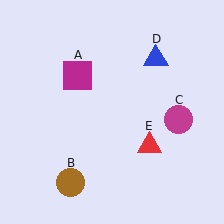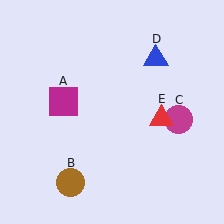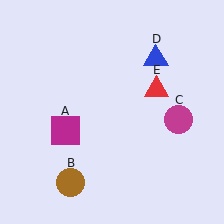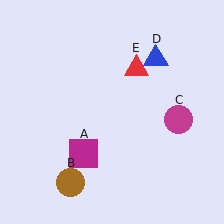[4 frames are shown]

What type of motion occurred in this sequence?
The magenta square (object A), red triangle (object E) rotated counterclockwise around the center of the scene.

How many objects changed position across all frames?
2 objects changed position: magenta square (object A), red triangle (object E).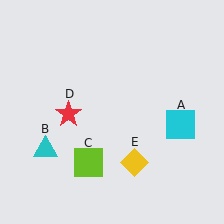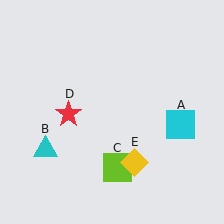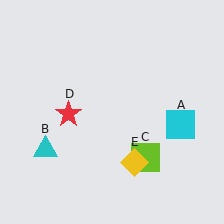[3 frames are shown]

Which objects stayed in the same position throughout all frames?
Cyan square (object A) and cyan triangle (object B) and red star (object D) and yellow diamond (object E) remained stationary.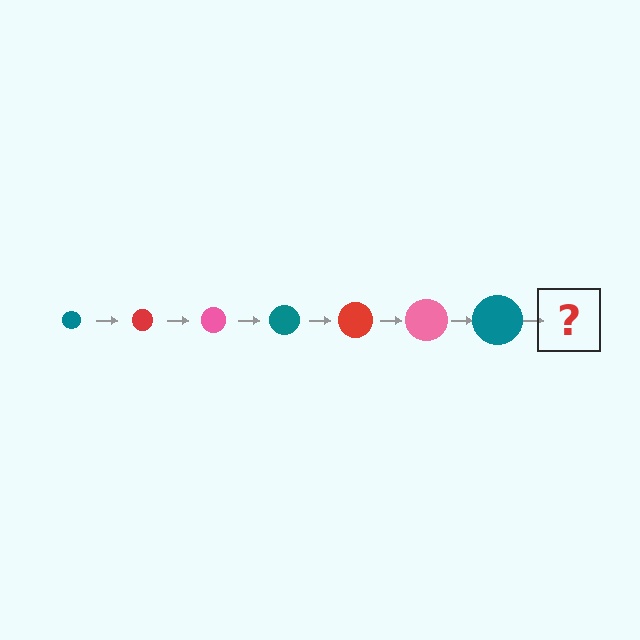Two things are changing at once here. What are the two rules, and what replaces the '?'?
The two rules are that the circle grows larger each step and the color cycles through teal, red, and pink. The '?' should be a red circle, larger than the previous one.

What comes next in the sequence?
The next element should be a red circle, larger than the previous one.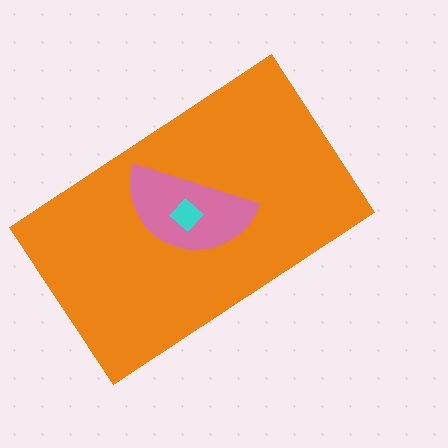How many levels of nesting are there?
3.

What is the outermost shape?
The orange rectangle.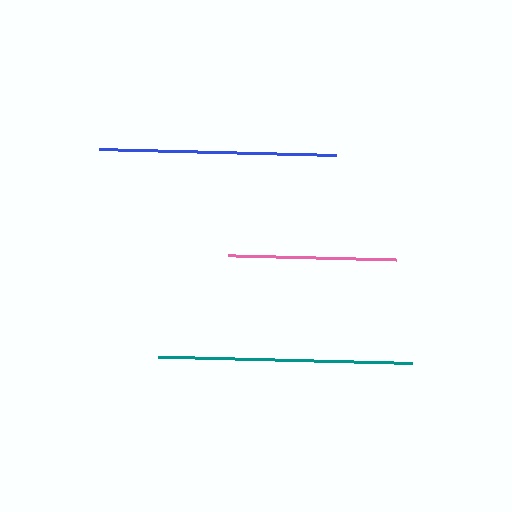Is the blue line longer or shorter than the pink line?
The blue line is longer than the pink line.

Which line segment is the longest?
The teal line is the longest at approximately 254 pixels.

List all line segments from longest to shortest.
From longest to shortest: teal, blue, pink.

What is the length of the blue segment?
The blue segment is approximately 237 pixels long.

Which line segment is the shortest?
The pink line is the shortest at approximately 168 pixels.